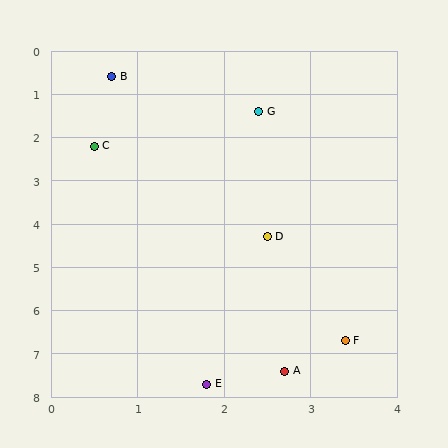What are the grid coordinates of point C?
Point C is at approximately (0.5, 2.2).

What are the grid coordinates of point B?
Point B is at approximately (0.7, 0.6).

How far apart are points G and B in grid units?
Points G and B are about 1.9 grid units apart.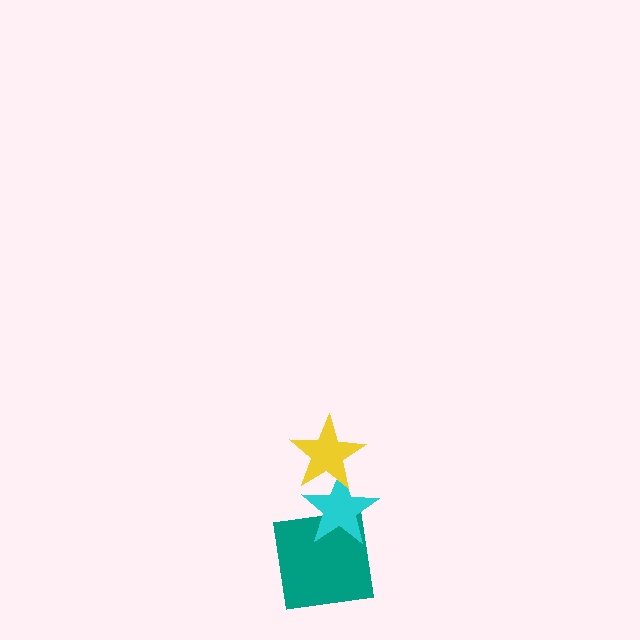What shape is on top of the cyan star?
The yellow star is on top of the cyan star.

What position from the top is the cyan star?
The cyan star is 2nd from the top.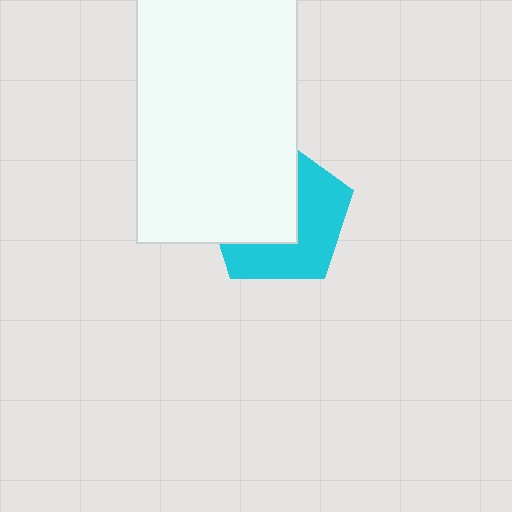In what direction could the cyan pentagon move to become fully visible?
The cyan pentagon could move toward the lower-right. That would shift it out from behind the white rectangle entirely.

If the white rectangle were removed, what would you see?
You would see the complete cyan pentagon.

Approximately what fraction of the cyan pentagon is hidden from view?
Roughly 51% of the cyan pentagon is hidden behind the white rectangle.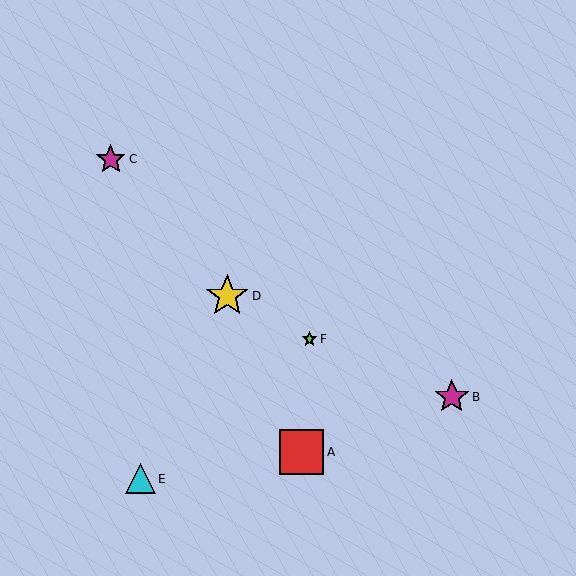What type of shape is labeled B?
Shape B is a magenta star.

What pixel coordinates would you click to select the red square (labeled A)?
Click at (301, 452) to select the red square A.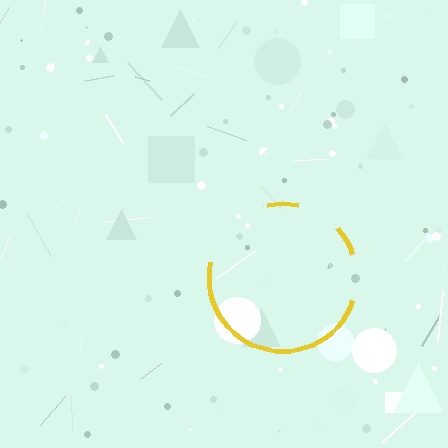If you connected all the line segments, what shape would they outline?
They would outline a circle.